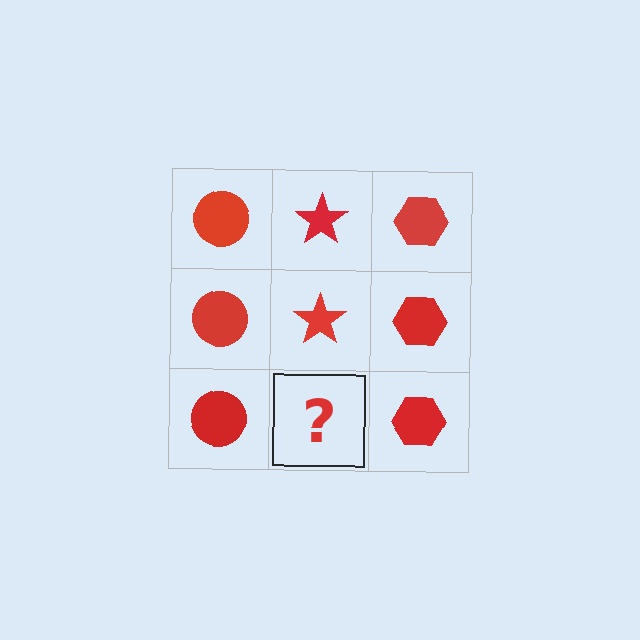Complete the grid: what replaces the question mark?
The question mark should be replaced with a red star.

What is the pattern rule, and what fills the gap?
The rule is that each column has a consistent shape. The gap should be filled with a red star.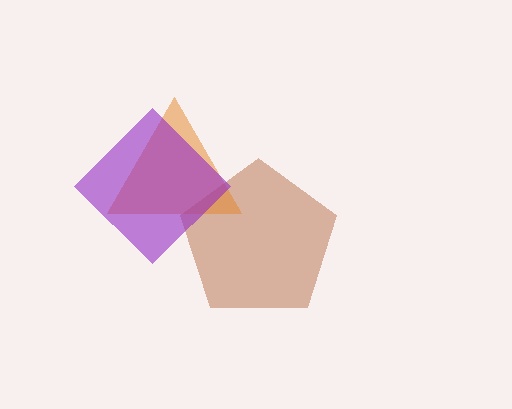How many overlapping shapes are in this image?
There are 3 overlapping shapes in the image.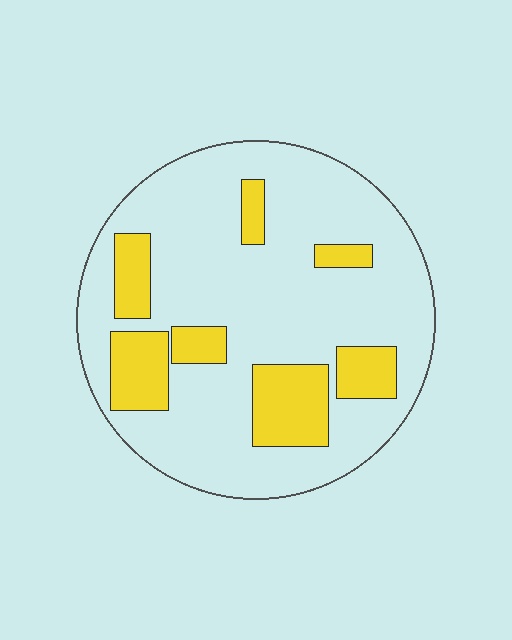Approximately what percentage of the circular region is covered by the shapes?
Approximately 20%.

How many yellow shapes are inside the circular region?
7.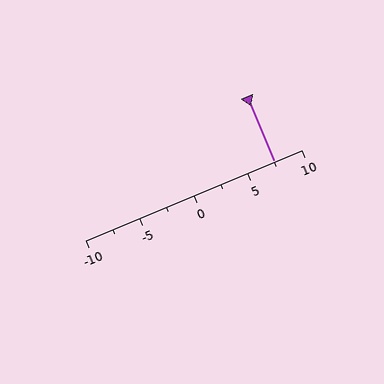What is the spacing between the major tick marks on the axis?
The major ticks are spaced 5 apart.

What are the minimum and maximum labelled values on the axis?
The axis runs from -10 to 10.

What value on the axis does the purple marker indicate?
The marker indicates approximately 7.5.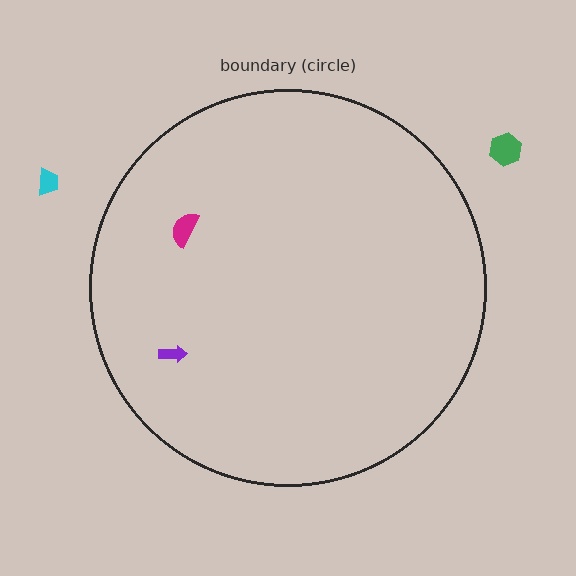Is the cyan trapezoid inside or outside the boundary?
Outside.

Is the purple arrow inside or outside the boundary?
Inside.